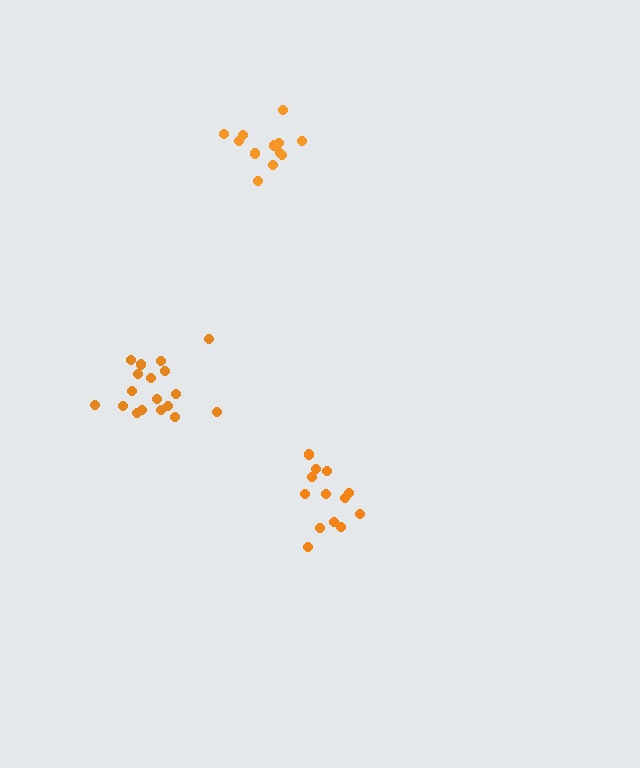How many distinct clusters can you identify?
There are 3 distinct clusters.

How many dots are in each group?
Group 1: 12 dots, Group 2: 13 dots, Group 3: 18 dots (43 total).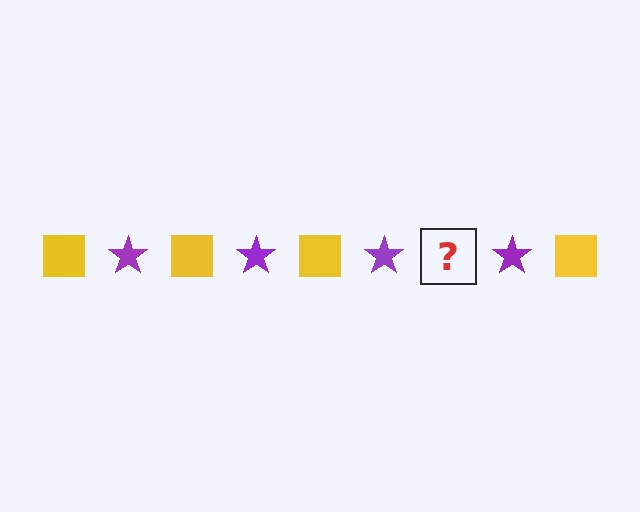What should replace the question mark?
The question mark should be replaced with a yellow square.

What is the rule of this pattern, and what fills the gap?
The rule is that the pattern alternates between yellow square and purple star. The gap should be filled with a yellow square.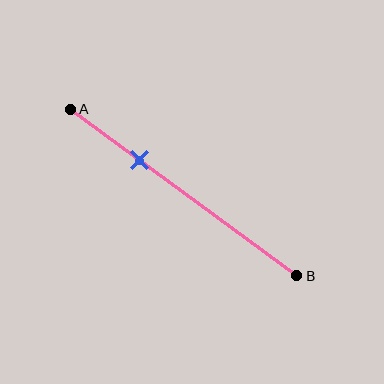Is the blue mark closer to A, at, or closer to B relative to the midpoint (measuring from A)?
The blue mark is closer to point A than the midpoint of segment AB.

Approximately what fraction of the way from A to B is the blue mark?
The blue mark is approximately 30% of the way from A to B.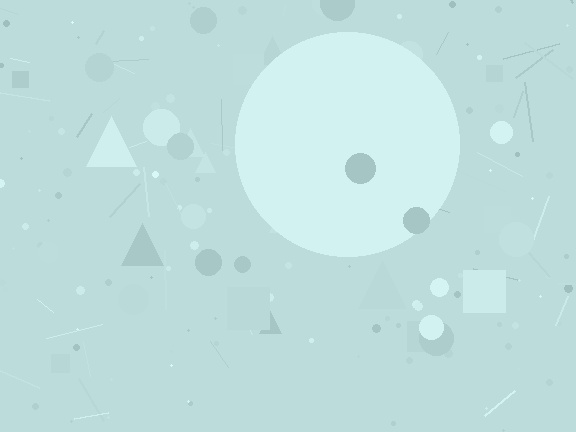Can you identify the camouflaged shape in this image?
The camouflaged shape is a circle.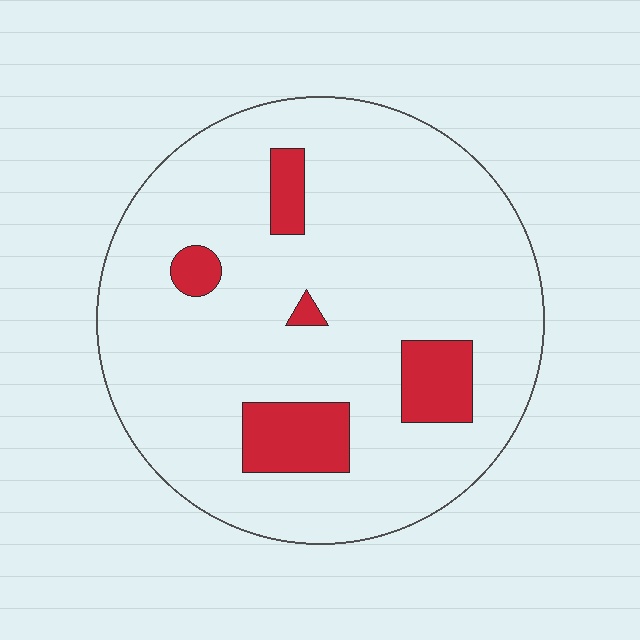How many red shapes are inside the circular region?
5.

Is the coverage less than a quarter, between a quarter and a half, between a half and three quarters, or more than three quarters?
Less than a quarter.